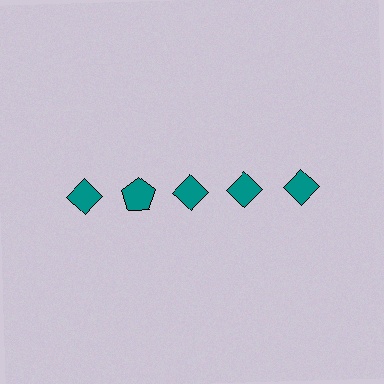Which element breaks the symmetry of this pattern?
The teal pentagon in the top row, second from left column breaks the symmetry. All other shapes are teal diamonds.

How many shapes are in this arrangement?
There are 5 shapes arranged in a grid pattern.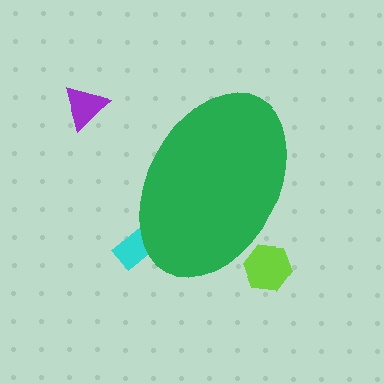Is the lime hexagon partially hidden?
Yes, the lime hexagon is partially hidden behind the green ellipse.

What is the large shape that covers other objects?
A green ellipse.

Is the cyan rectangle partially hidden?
Yes, the cyan rectangle is partially hidden behind the green ellipse.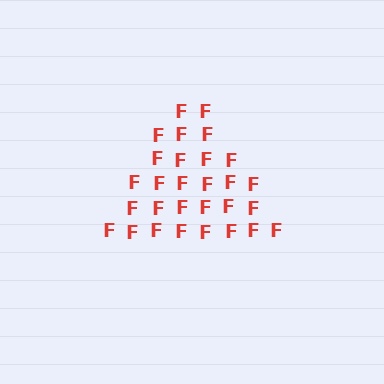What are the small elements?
The small elements are letter F's.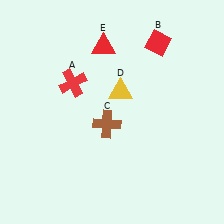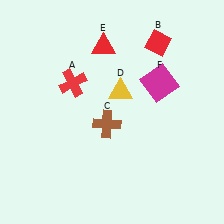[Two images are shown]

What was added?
A magenta square (F) was added in Image 2.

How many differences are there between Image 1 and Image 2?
There is 1 difference between the two images.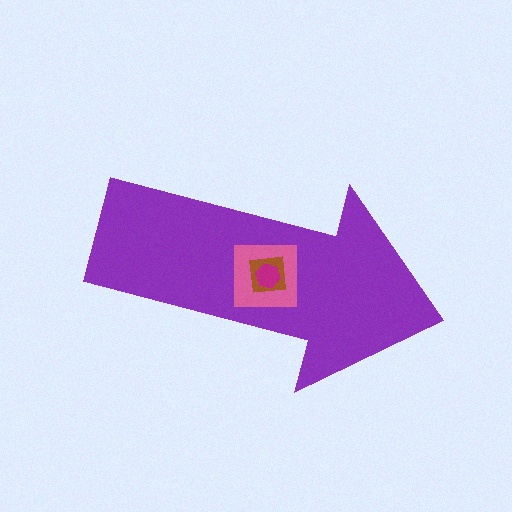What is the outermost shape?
The purple arrow.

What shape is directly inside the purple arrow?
The pink square.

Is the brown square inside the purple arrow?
Yes.